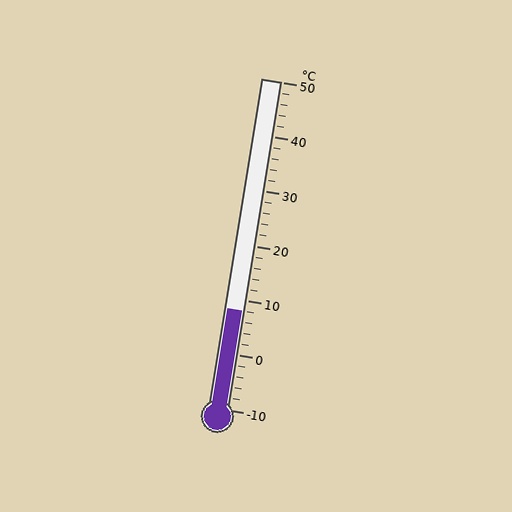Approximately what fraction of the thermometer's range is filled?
The thermometer is filled to approximately 30% of its range.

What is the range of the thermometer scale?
The thermometer scale ranges from -10°C to 50°C.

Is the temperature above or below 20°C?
The temperature is below 20°C.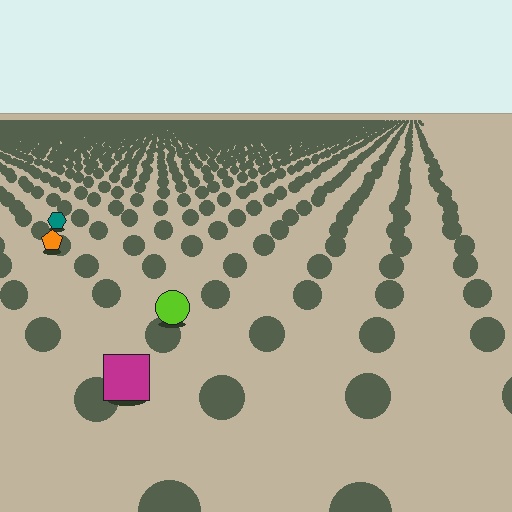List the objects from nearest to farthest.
From nearest to farthest: the magenta square, the lime circle, the orange pentagon, the teal hexagon.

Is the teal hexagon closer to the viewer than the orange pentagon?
No. The orange pentagon is closer — you can tell from the texture gradient: the ground texture is coarser near it.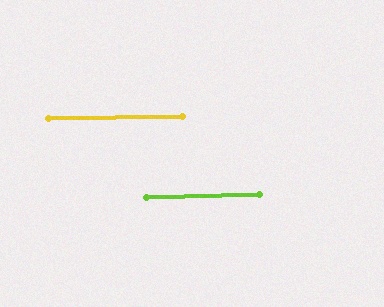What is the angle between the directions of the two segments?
Approximately 0 degrees.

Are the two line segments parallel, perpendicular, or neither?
Parallel — their directions differ by only 0.3°.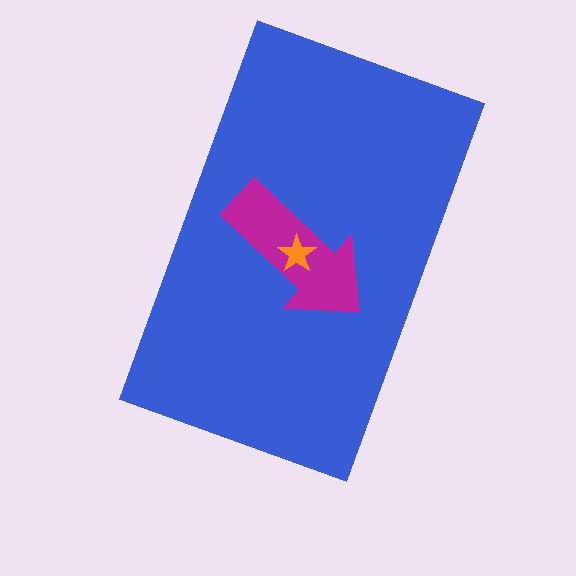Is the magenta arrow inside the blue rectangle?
Yes.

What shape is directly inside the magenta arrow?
The orange star.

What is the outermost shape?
The blue rectangle.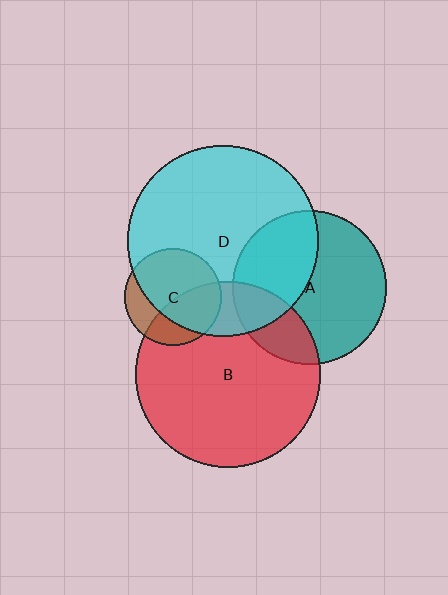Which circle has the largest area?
Circle D (cyan).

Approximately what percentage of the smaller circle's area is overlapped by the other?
Approximately 20%.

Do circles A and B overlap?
Yes.